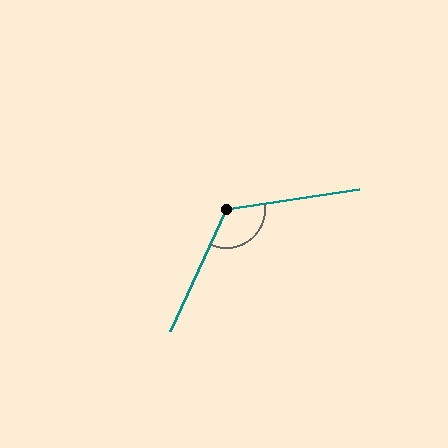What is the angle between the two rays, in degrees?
Approximately 123 degrees.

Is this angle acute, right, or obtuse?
It is obtuse.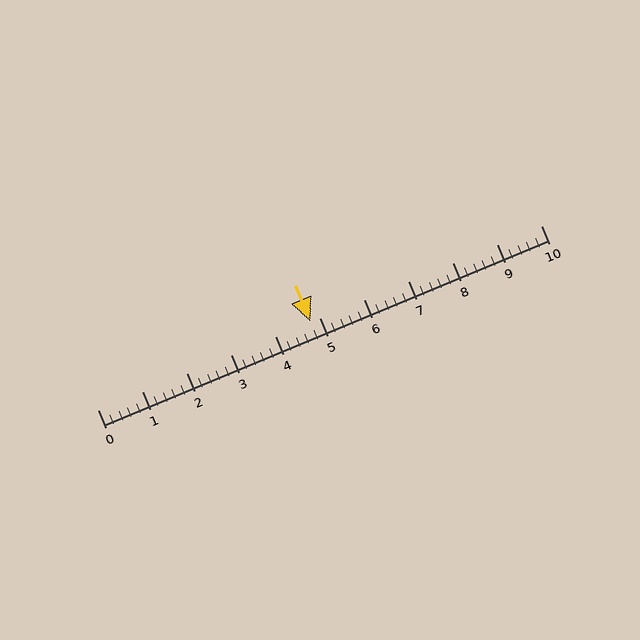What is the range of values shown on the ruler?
The ruler shows values from 0 to 10.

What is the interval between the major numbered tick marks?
The major tick marks are spaced 1 units apart.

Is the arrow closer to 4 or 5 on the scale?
The arrow is closer to 5.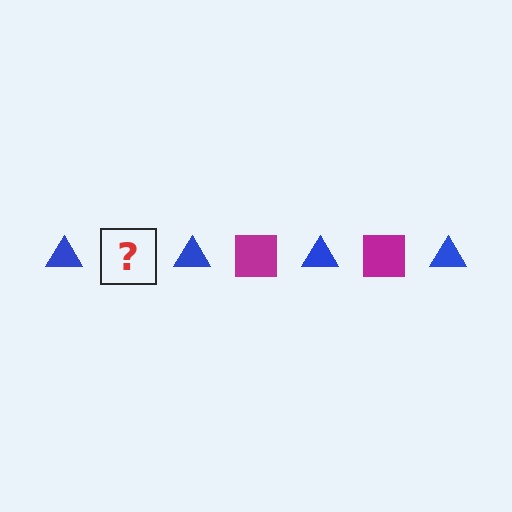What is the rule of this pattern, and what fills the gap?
The rule is that the pattern alternates between blue triangle and magenta square. The gap should be filled with a magenta square.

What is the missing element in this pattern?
The missing element is a magenta square.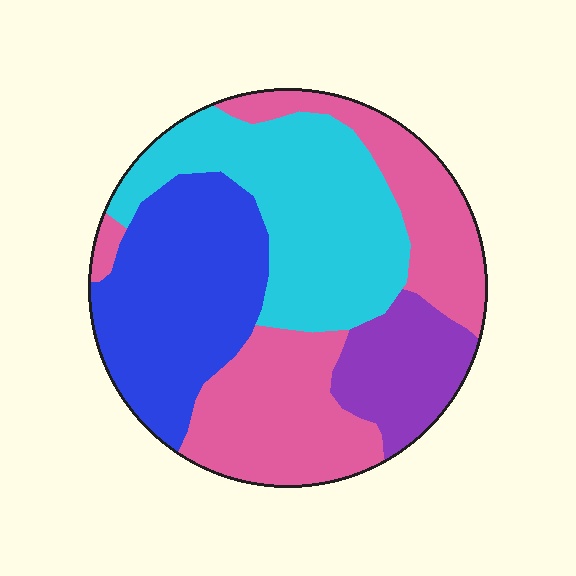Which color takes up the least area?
Purple, at roughly 10%.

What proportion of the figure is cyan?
Cyan takes up between a quarter and a half of the figure.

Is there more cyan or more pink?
Pink.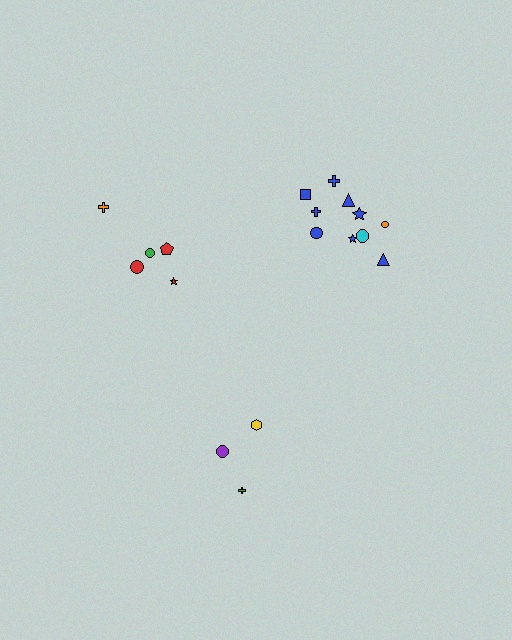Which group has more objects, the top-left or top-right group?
The top-right group.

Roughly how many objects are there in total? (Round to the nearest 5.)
Roughly 20 objects in total.